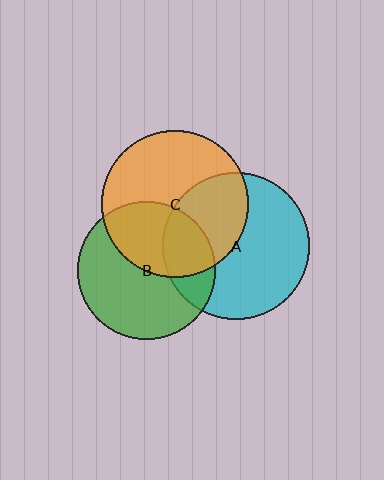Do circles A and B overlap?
Yes.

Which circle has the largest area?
Circle A (cyan).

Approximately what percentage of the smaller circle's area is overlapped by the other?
Approximately 25%.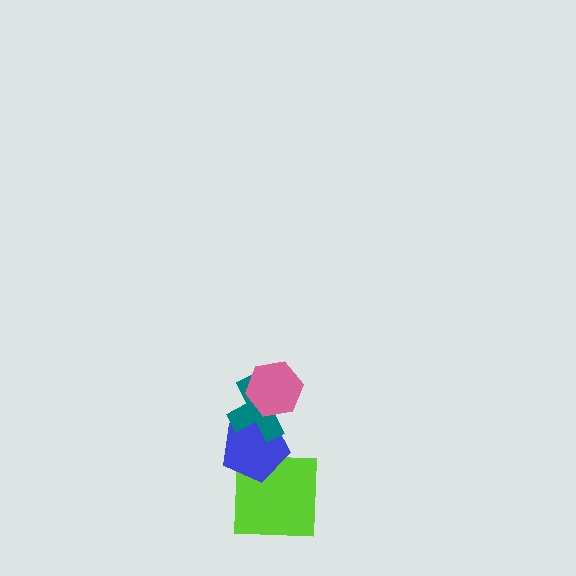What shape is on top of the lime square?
The blue pentagon is on top of the lime square.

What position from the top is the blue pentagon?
The blue pentagon is 3rd from the top.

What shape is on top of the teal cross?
The pink hexagon is on top of the teal cross.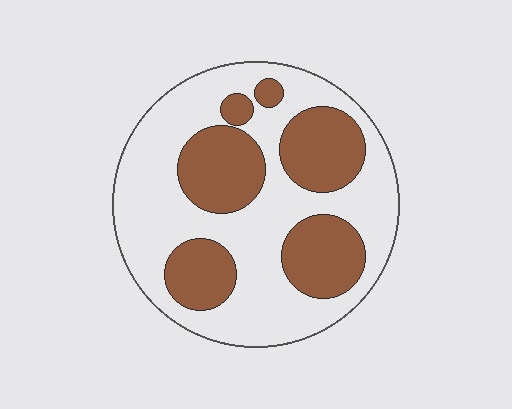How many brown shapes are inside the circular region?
6.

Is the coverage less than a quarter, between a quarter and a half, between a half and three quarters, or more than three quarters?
Between a quarter and a half.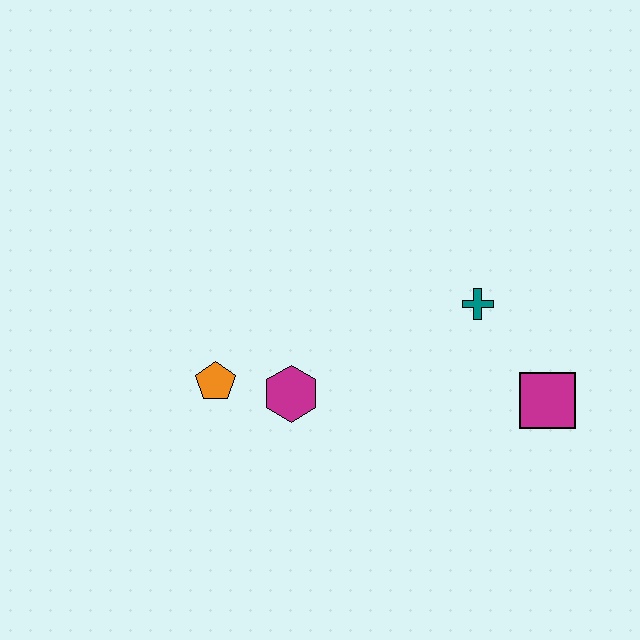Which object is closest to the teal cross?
The magenta square is closest to the teal cross.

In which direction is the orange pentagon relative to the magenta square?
The orange pentagon is to the left of the magenta square.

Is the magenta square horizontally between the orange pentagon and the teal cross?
No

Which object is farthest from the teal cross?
The orange pentagon is farthest from the teal cross.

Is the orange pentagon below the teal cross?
Yes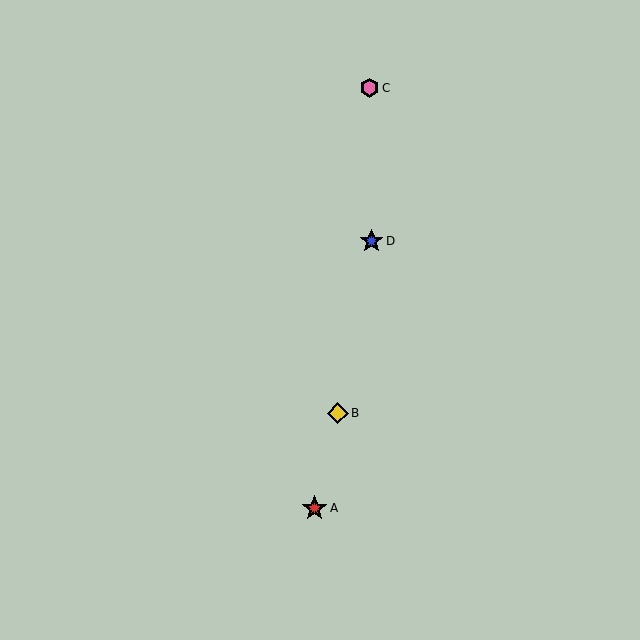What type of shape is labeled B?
Shape B is a yellow diamond.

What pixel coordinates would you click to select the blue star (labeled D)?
Click at (371, 241) to select the blue star D.